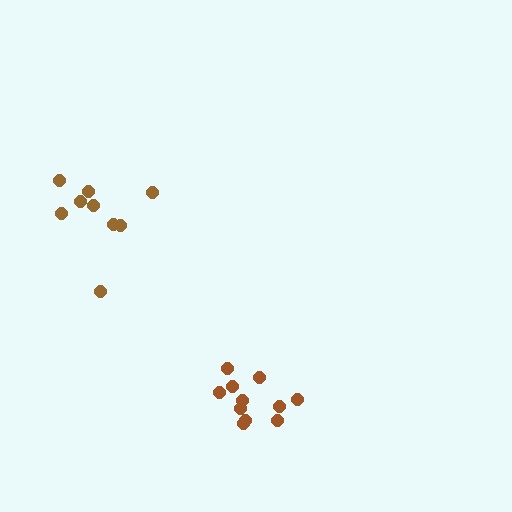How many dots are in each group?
Group 1: 11 dots, Group 2: 9 dots (20 total).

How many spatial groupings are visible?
There are 2 spatial groupings.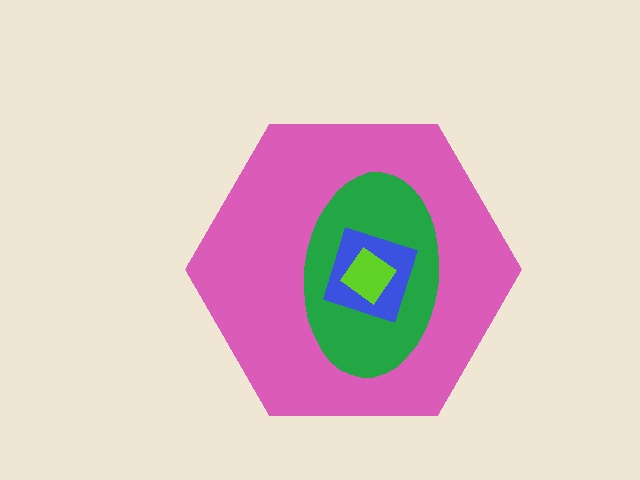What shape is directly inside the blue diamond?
The lime diamond.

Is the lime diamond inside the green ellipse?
Yes.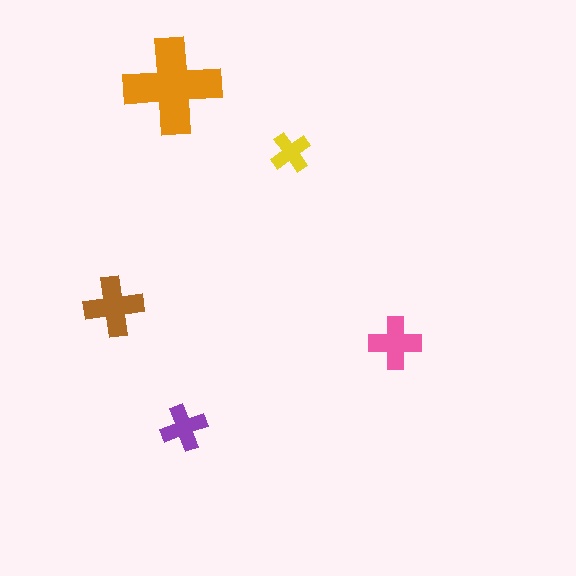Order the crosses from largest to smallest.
the orange one, the brown one, the pink one, the purple one, the yellow one.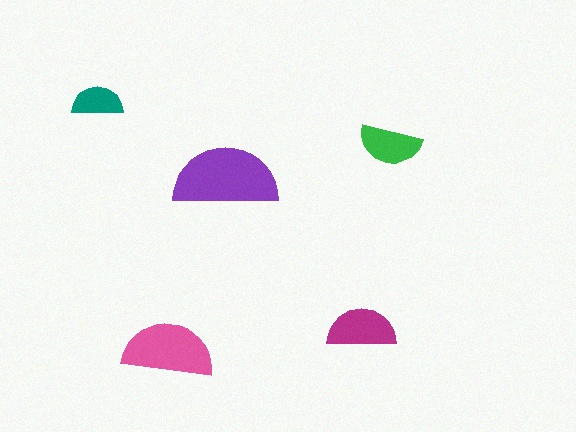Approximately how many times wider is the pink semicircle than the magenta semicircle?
About 1.5 times wider.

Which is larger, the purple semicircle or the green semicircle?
The purple one.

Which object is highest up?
The teal semicircle is topmost.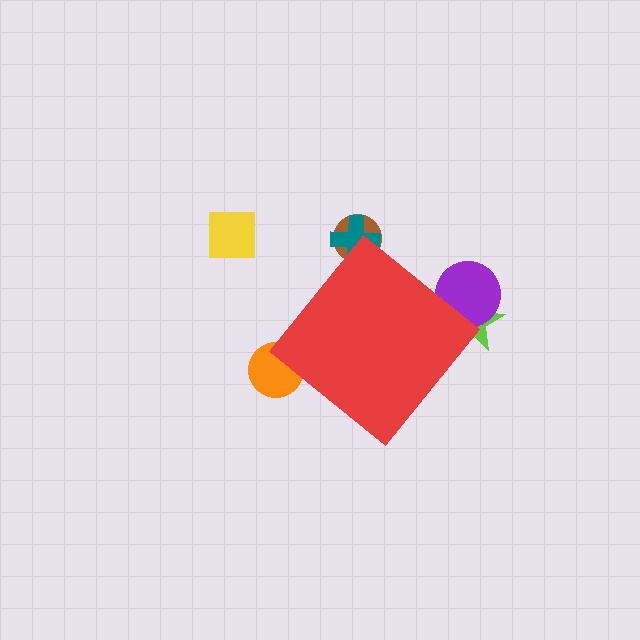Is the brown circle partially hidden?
Yes, the brown circle is partially hidden behind the red diamond.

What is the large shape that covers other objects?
A red diamond.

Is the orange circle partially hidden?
Yes, the orange circle is partially hidden behind the red diamond.